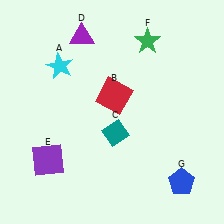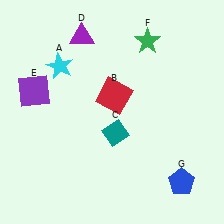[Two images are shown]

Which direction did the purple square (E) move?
The purple square (E) moved up.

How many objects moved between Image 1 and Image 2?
1 object moved between the two images.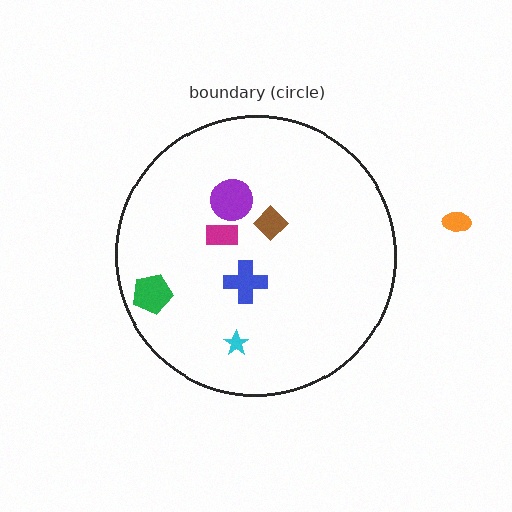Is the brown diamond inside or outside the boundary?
Inside.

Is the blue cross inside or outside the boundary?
Inside.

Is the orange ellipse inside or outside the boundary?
Outside.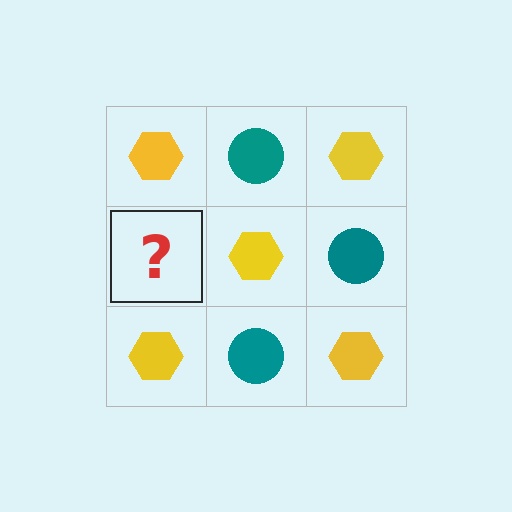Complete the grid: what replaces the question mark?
The question mark should be replaced with a teal circle.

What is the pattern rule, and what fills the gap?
The rule is that it alternates yellow hexagon and teal circle in a checkerboard pattern. The gap should be filled with a teal circle.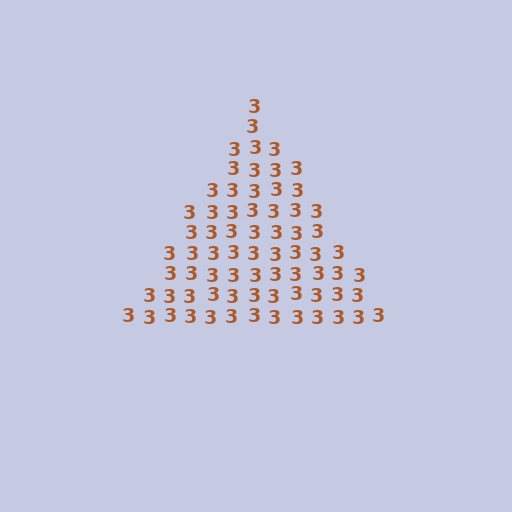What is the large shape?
The large shape is a triangle.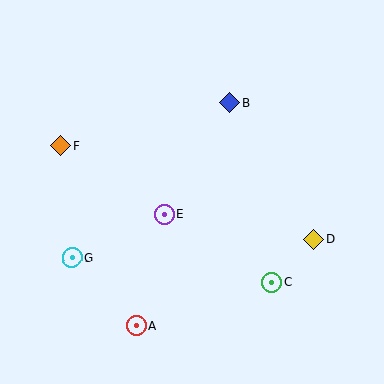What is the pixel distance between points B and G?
The distance between B and G is 221 pixels.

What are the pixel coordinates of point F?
Point F is at (61, 146).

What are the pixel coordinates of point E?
Point E is at (164, 214).